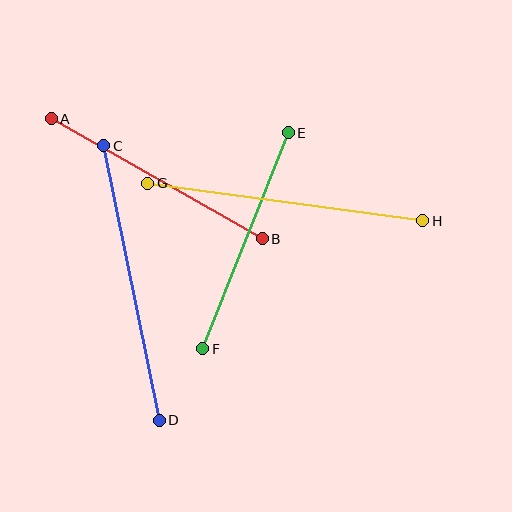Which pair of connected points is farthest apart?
Points C and D are farthest apart.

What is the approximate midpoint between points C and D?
The midpoint is at approximately (132, 283) pixels.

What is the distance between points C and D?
The distance is approximately 280 pixels.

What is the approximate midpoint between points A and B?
The midpoint is at approximately (157, 179) pixels.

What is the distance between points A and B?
The distance is approximately 243 pixels.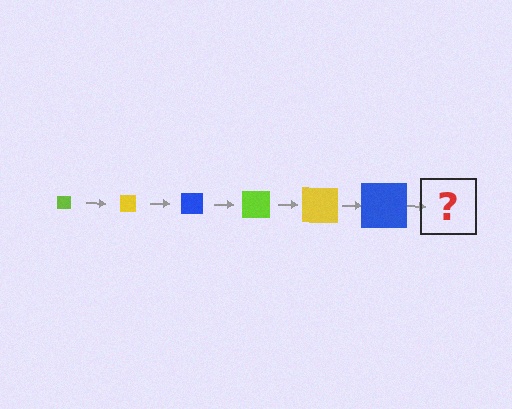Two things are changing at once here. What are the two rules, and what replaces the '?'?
The two rules are that the square grows larger each step and the color cycles through lime, yellow, and blue. The '?' should be a lime square, larger than the previous one.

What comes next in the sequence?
The next element should be a lime square, larger than the previous one.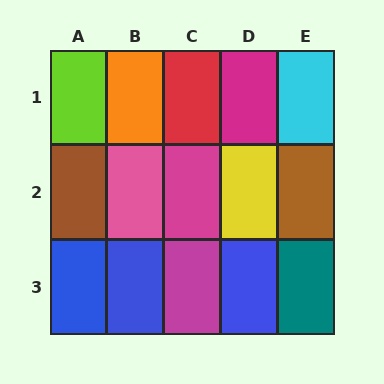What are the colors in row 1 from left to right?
Lime, orange, red, magenta, cyan.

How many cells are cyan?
1 cell is cyan.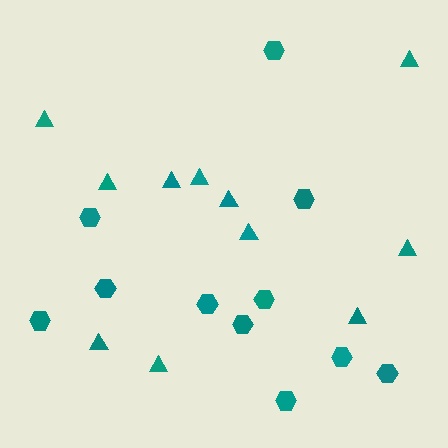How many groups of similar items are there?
There are 2 groups: one group of triangles (11) and one group of hexagons (11).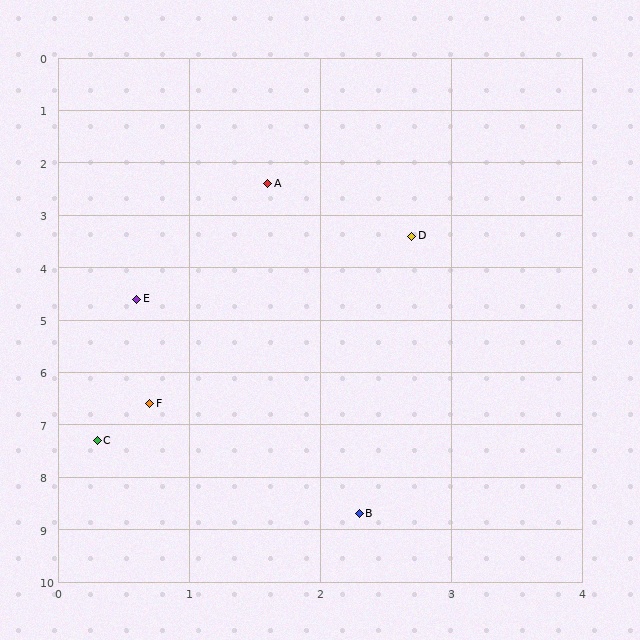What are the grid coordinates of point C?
Point C is at approximately (0.3, 7.3).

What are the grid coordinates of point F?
Point F is at approximately (0.7, 6.6).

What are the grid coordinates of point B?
Point B is at approximately (2.3, 8.7).